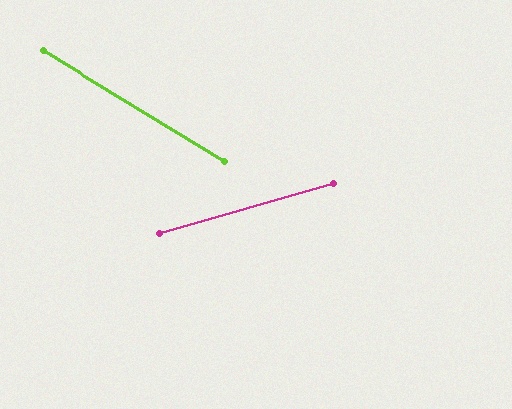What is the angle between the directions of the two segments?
Approximately 47 degrees.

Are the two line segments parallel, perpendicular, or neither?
Neither parallel nor perpendicular — they differ by about 47°.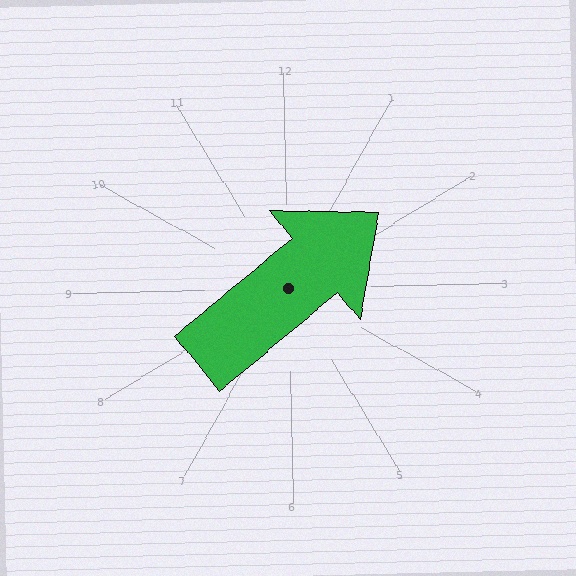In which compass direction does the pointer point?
Northeast.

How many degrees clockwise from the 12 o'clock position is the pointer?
Approximately 52 degrees.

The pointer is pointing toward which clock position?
Roughly 2 o'clock.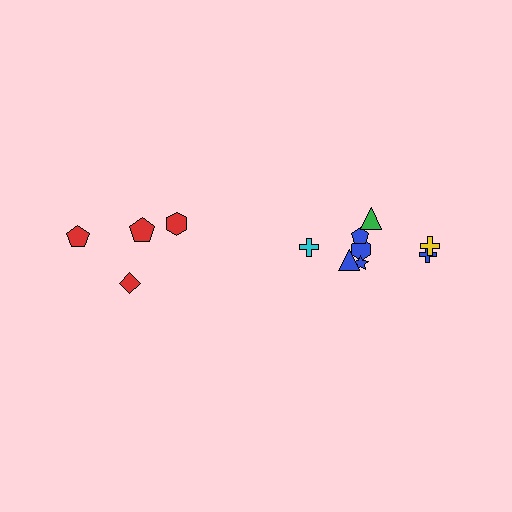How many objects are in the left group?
There are 4 objects.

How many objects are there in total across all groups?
There are 12 objects.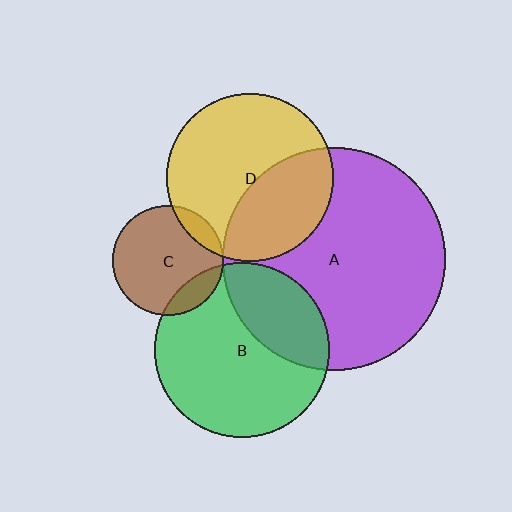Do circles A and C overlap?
Yes.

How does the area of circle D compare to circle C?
Approximately 2.3 times.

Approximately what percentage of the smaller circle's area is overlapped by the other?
Approximately 5%.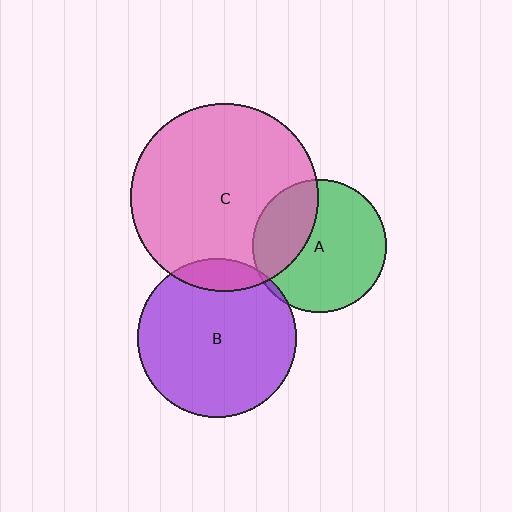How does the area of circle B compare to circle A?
Approximately 1.4 times.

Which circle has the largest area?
Circle C (pink).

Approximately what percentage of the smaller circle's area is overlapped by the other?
Approximately 10%.